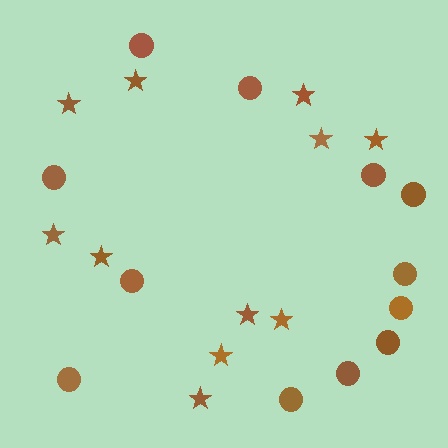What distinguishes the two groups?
There are 2 groups: one group of circles (12) and one group of stars (11).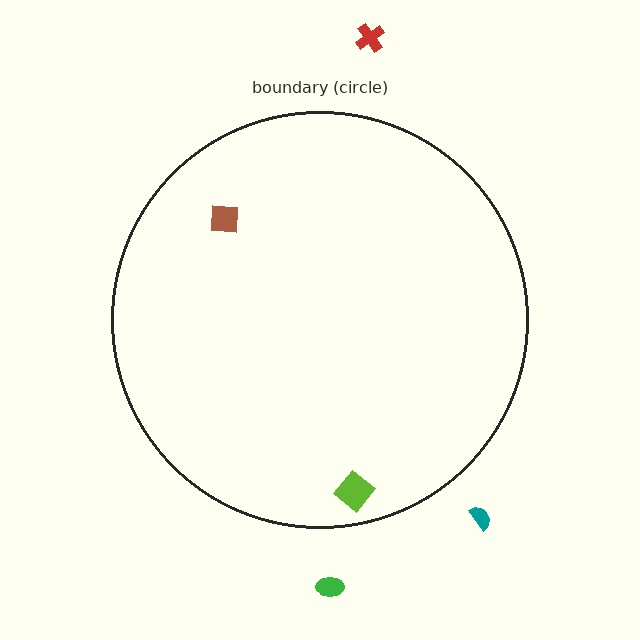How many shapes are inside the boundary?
2 inside, 3 outside.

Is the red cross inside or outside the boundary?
Outside.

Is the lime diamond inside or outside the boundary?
Inside.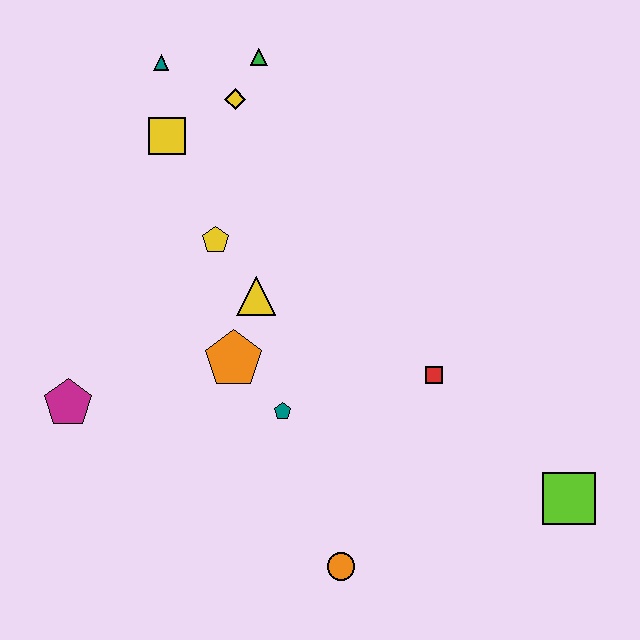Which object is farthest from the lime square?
The teal triangle is farthest from the lime square.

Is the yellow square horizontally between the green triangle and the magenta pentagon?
Yes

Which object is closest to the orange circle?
The teal pentagon is closest to the orange circle.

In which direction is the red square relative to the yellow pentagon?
The red square is to the right of the yellow pentagon.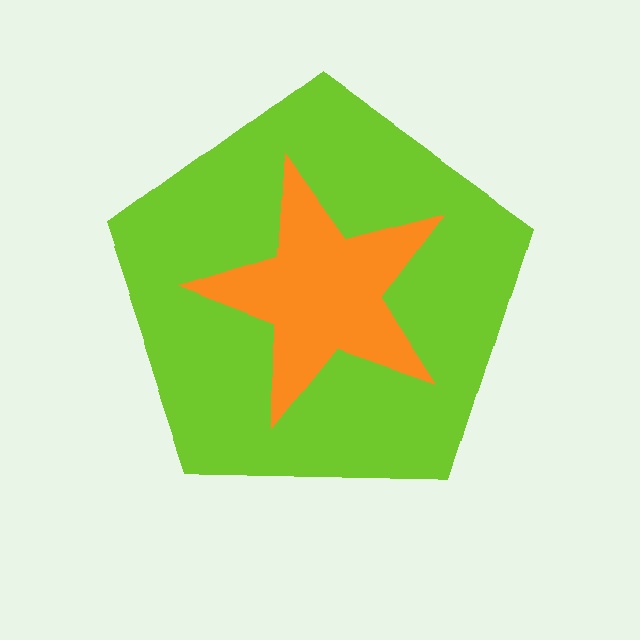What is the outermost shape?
The lime pentagon.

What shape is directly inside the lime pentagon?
The orange star.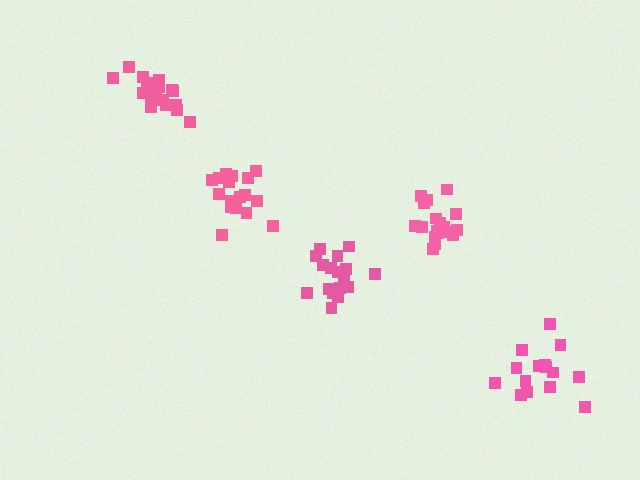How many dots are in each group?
Group 1: 18 dots, Group 2: 18 dots, Group 3: 18 dots, Group 4: 15 dots, Group 5: 17 dots (86 total).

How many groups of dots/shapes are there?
There are 5 groups.